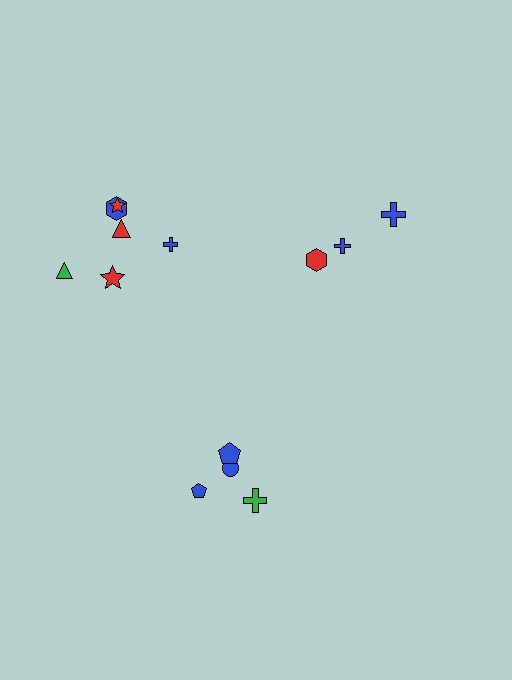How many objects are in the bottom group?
There are 4 objects.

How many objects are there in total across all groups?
There are 13 objects.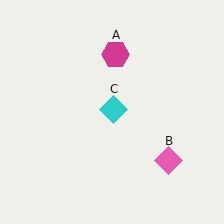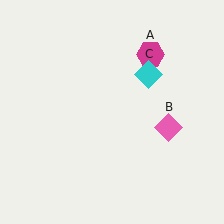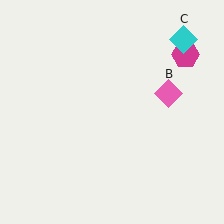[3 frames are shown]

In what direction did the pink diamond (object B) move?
The pink diamond (object B) moved up.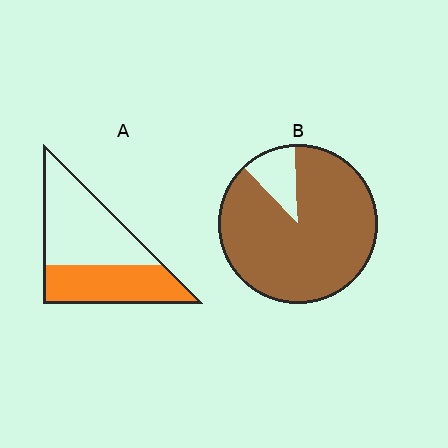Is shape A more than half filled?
No.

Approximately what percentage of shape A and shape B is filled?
A is approximately 45% and B is approximately 90%.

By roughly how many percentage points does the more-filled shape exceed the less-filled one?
By roughly 45 percentage points (B over A).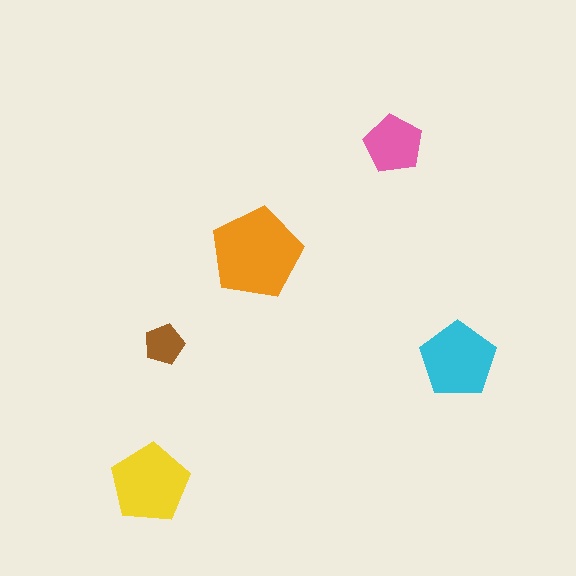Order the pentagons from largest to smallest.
the orange one, the yellow one, the cyan one, the pink one, the brown one.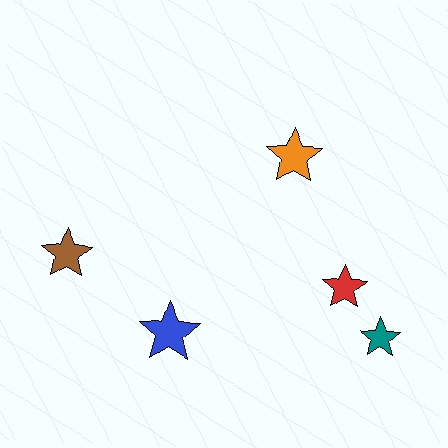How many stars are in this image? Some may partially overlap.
There are 5 stars.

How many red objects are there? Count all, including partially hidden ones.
There is 1 red object.